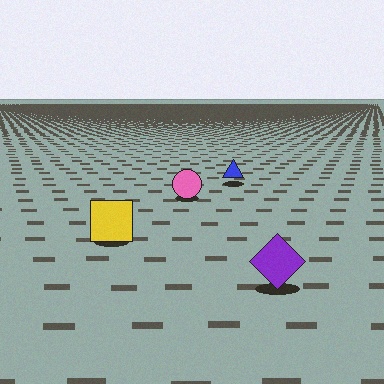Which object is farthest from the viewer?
The blue triangle is farthest from the viewer. It appears smaller and the ground texture around it is denser.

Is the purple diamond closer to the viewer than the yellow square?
Yes. The purple diamond is closer — you can tell from the texture gradient: the ground texture is coarser near it.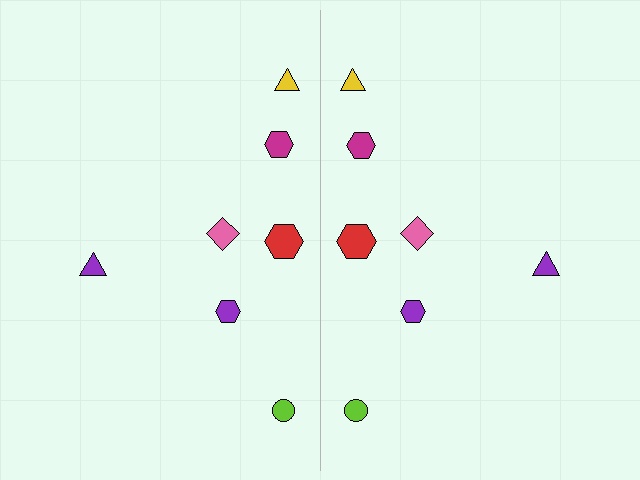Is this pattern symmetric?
Yes, this pattern has bilateral (reflection) symmetry.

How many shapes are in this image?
There are 14 shapes in this image.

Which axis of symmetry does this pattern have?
The pattern has a vertical axis of symmetry running through the center of the image.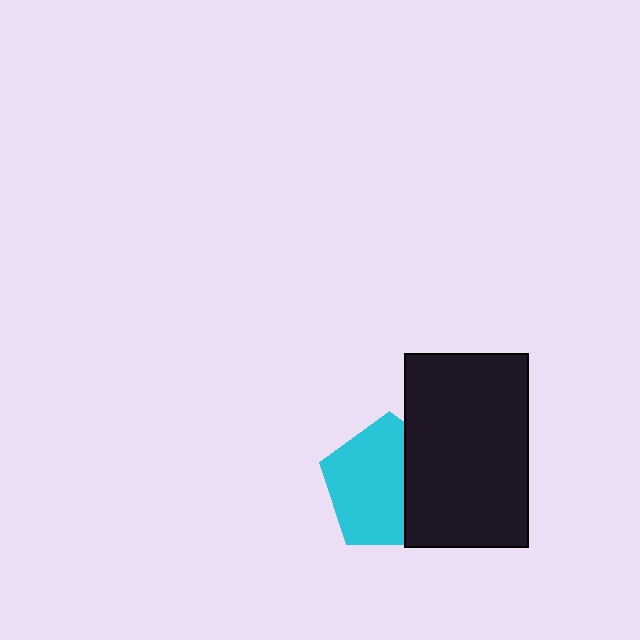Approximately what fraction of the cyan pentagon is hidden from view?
Roughly 36% of the cyan pentagon is hidden behind the black rectangle.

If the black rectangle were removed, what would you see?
You would see the complete cyan pentagon.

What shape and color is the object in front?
The object in front is a black rectangle.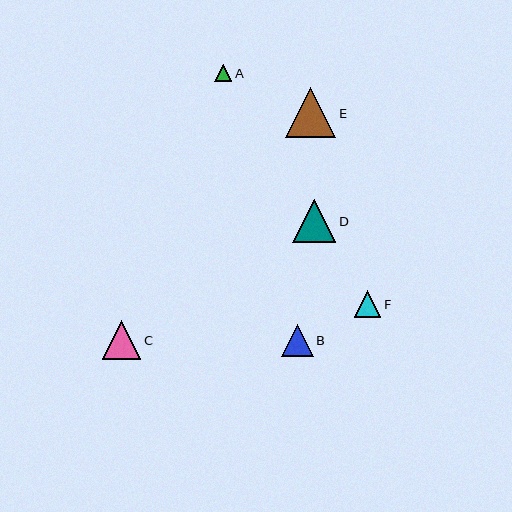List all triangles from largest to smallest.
From largest to smallest: E, D, C, B, F, A.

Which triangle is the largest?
Triangle E is the largest with a size of approximately 50 pixels.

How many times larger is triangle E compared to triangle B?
Triangle E is approximately 1.6 times the size of triangle B.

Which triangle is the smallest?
Triangle A is the smallest with a size of approximately 17 pixels.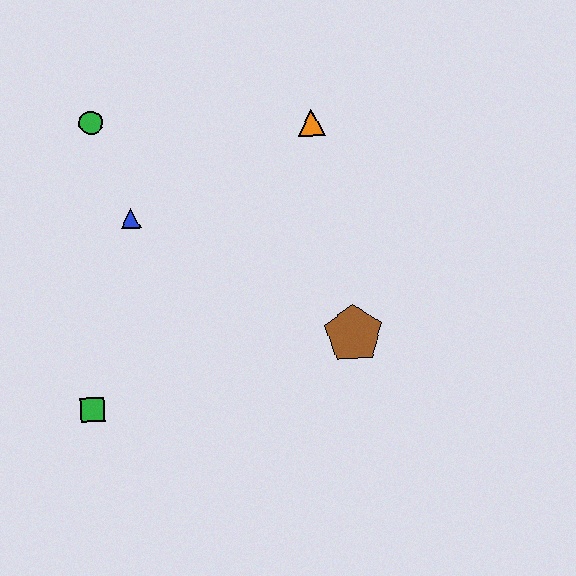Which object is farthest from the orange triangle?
The green square is farthest from the orange triangle.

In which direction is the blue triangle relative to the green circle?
The blue triangle is below the green circle.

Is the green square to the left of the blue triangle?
Yes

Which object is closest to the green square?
The blue triangle is closest to the green square.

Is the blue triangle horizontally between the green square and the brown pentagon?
Yes